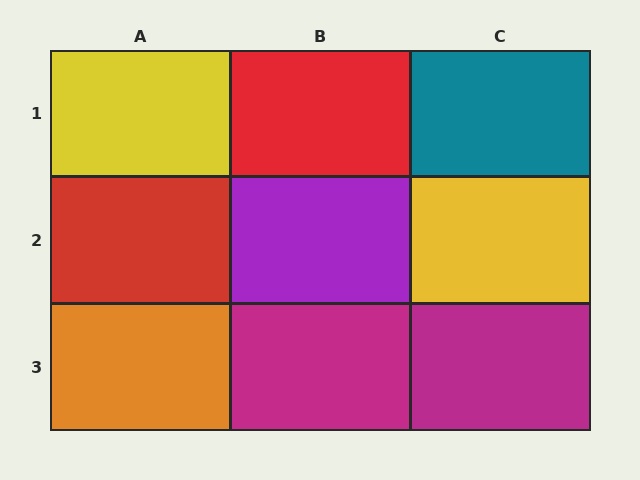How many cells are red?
2 cells are red.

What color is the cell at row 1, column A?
Yellow.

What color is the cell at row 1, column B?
Red.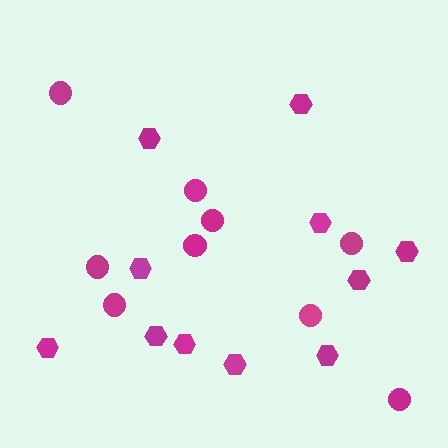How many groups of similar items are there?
There are 2 groups: one group of circles (9) and one group of hexagons (11).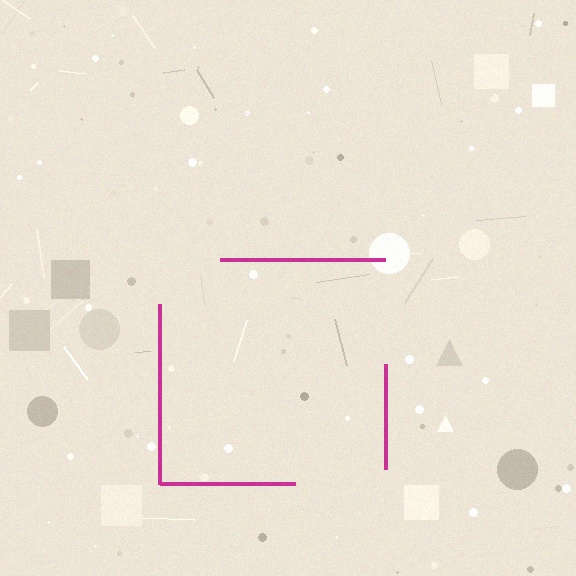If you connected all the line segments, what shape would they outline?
They would outline a square.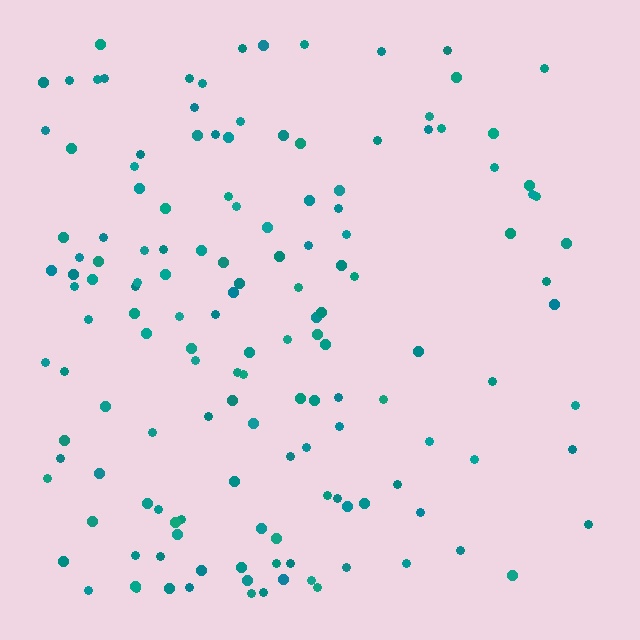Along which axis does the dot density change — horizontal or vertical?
Horizontal.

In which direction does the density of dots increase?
From right to left, with the left side densest.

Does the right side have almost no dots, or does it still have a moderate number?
Still a moderate number, just noticeably fewer than the left.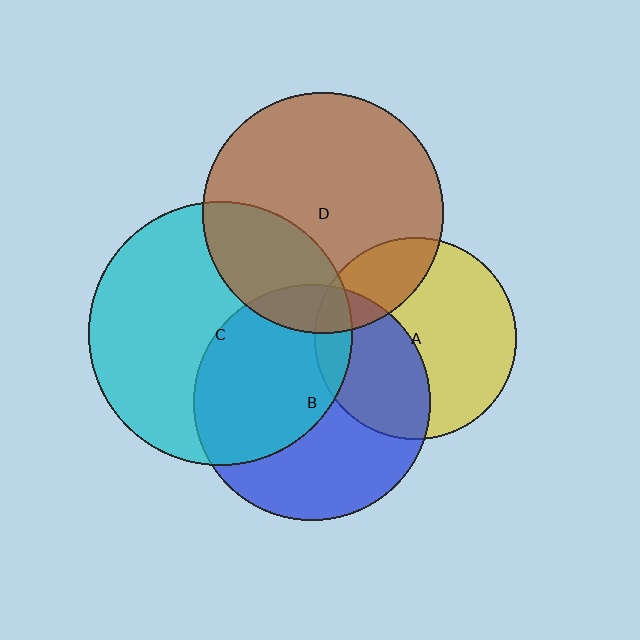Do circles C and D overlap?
Yes.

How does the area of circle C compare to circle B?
Approximately 1.2 times.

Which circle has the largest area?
Circle C (cyan).